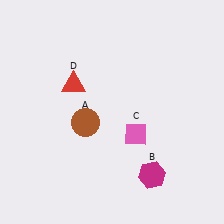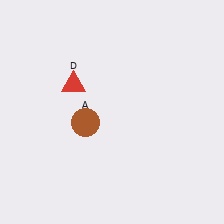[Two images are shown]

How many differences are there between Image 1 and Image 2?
There are 2 differences between the two images.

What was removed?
The magenta hexagon (B), the pink diamond (C) were removed in Image 2.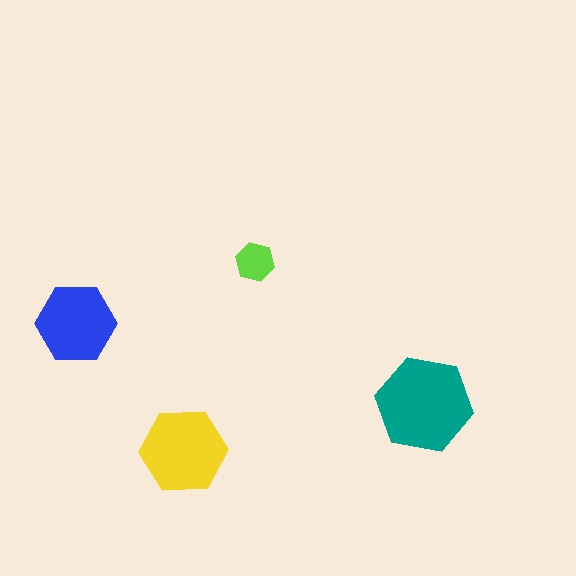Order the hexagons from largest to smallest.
the teal one, the yellow one, the blue one, the lime one.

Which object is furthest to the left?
The blue hexagon is leftmost.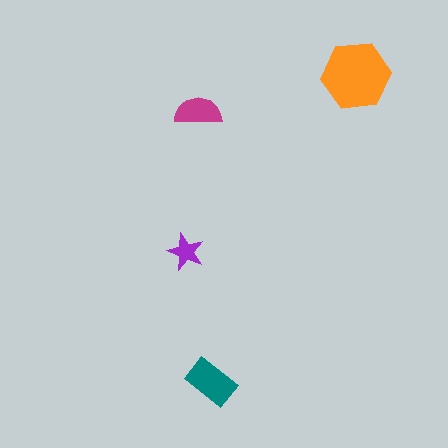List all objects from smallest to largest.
The purple star, the magenta semicircle, the teal rectangle, the orange hexagon.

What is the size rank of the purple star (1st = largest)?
4th.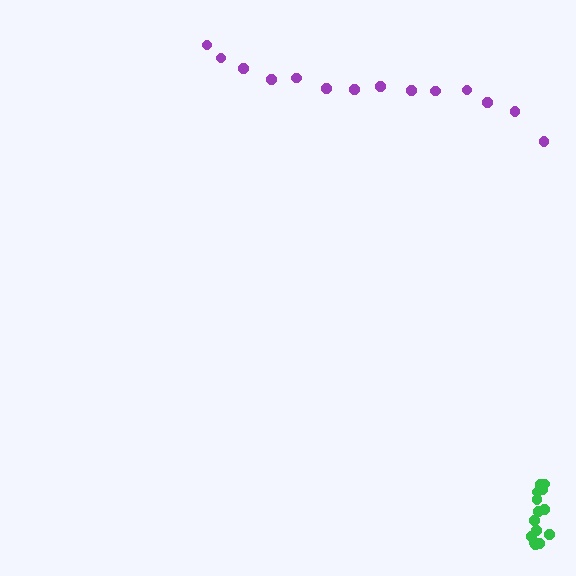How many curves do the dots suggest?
There are 2 distinct paths.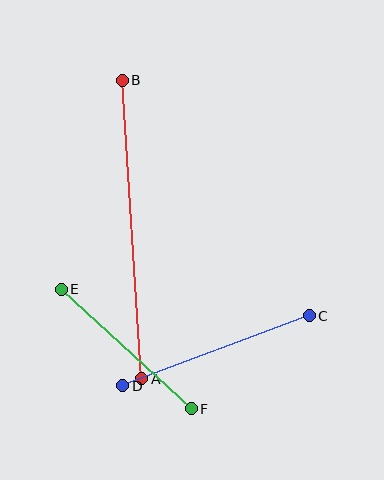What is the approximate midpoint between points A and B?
The midpoint is at approximately (132, 230) pixels.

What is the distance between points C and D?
The distance is approximately 199 pixels.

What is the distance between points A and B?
The distance is approximately 300 pixels.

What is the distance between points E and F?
The distance is approximately 176 pixels.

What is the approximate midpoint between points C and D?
The midpoint is at approximately (216, 351) pixels.